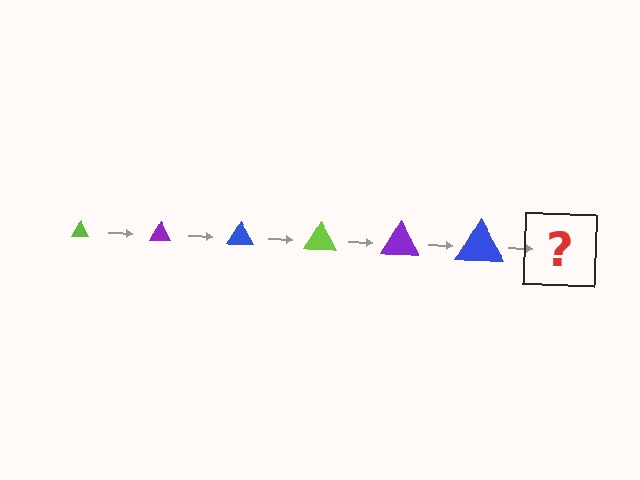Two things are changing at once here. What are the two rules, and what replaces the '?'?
The two rules are that the triangle grows larger each step and the color cycles through lime, purple, and blue. The '?' should be a lime triangle, larger than the previous one.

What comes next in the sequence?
The next element should be a lime triangle, larger than the previous one.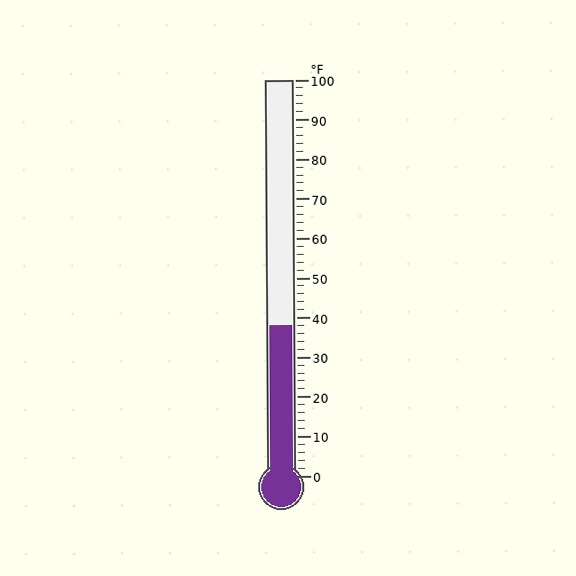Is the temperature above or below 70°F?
The temperature is below 70°F.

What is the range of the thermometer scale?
The thermometer scale ranges from 0°F to 100°F.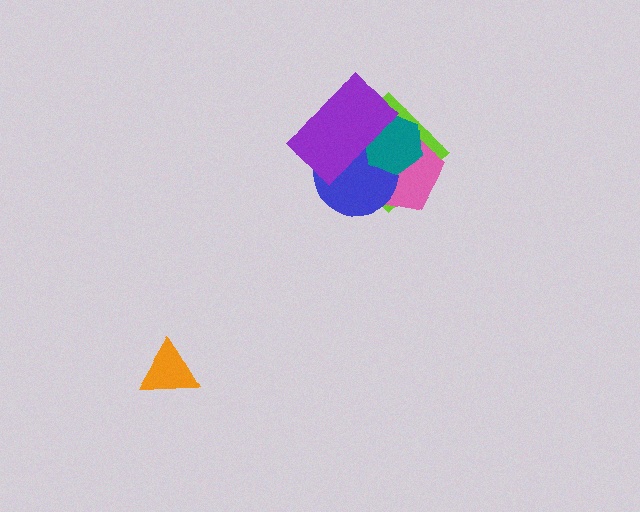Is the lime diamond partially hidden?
Yes, it is partially covered by another shape.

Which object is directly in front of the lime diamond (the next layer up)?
The pink pentagon is directly in front of the lime diamond.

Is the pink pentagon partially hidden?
Yes, it is partially covered by another shape.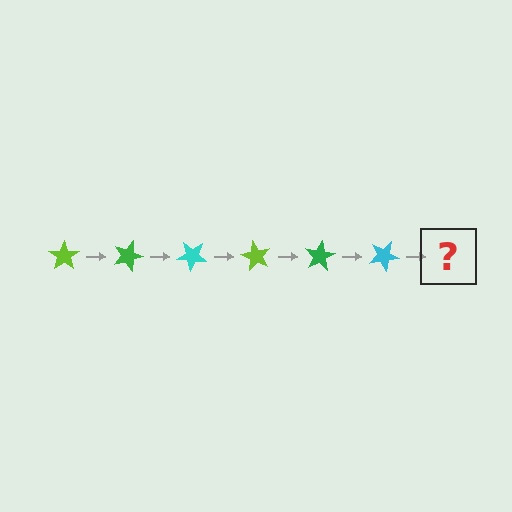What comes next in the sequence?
The next element should be a lime star, rotated 120 degrees from the start.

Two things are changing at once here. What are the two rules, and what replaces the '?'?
The two rules are that it rotates 20 degrees each step and the color cycles through lime, green, and cyan. The '?' should be a lime star, rotated 120 degrees from the start.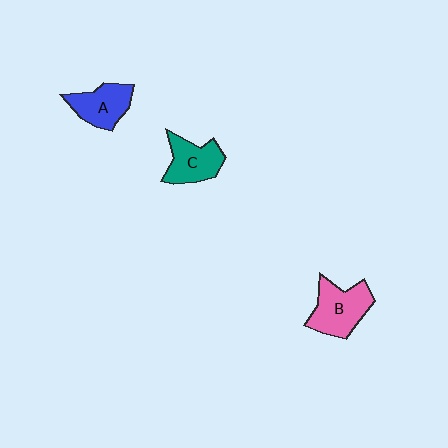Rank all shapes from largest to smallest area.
From largest to smallest: B (pink), C (teal), A (blue).